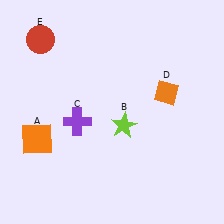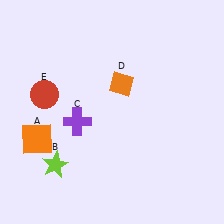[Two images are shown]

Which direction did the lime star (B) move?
The lime star (B) moved left.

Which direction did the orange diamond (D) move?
The orange diamond (D) moved left.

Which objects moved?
The objects that moved are: the lime star (B), the orange diamond (D), the red circle (E).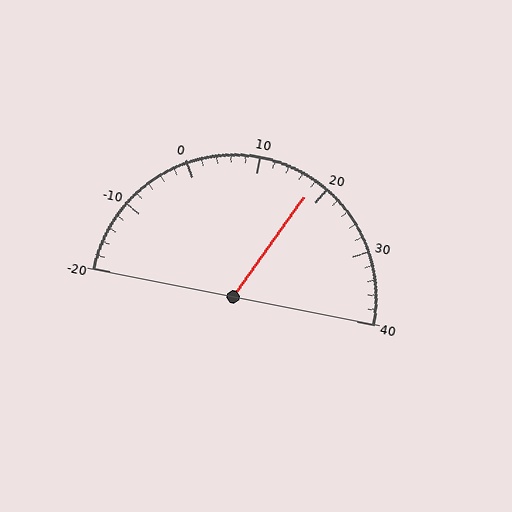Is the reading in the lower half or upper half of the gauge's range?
The reading is in the upper half of the range (-20 to 40).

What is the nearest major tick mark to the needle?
The nearest major tick mark is 20.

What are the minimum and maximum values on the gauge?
The gauge ranges from -20 to 40.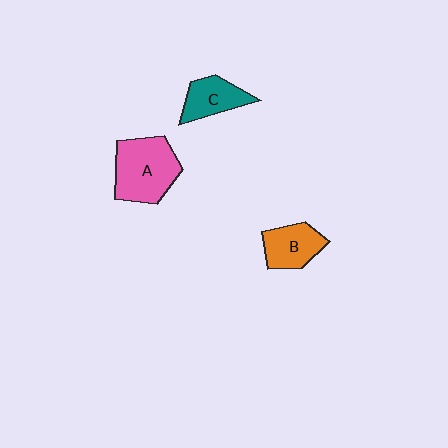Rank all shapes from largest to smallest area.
From largest to smallest: A (pink), B (orange), C (teal).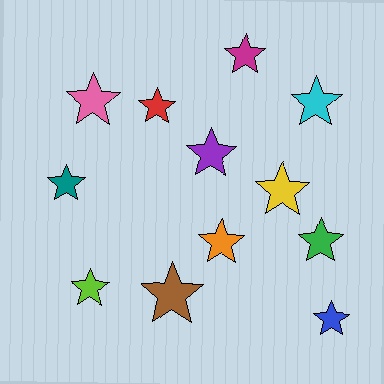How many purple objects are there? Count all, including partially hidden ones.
There is 1 purple object.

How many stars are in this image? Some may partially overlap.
There are 12 stars.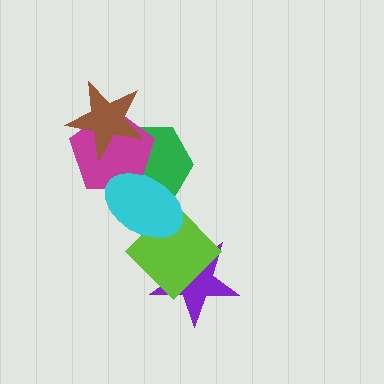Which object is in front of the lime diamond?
The cyan ellipse is in front of the lime diamond.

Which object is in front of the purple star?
The lime diamond is in front of the purple star.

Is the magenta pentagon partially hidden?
Yes, it is partially covered by another shape.